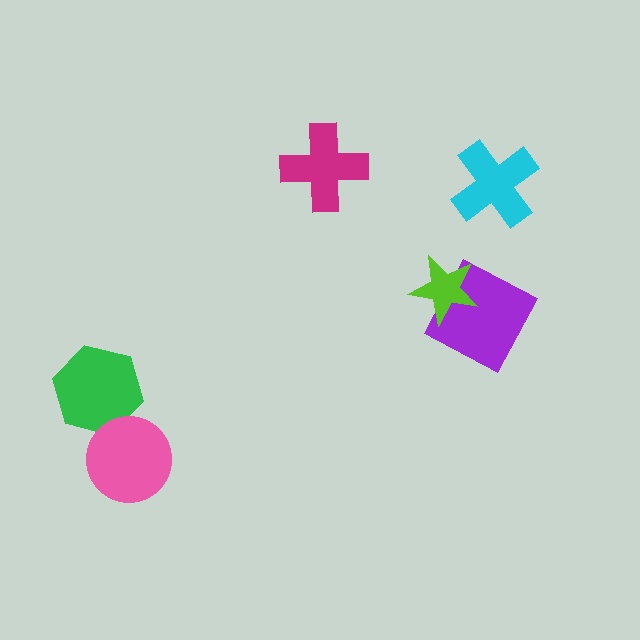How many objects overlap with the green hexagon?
1 object overlaps with the green hexagon.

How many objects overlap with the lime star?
1 object overlaps with the lime star.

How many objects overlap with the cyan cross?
0 objects overlap with the cyan cross.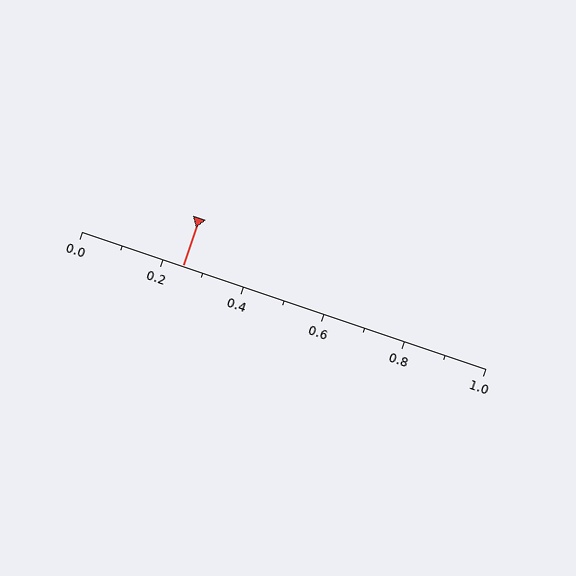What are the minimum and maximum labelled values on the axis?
The axis runs from 0.0 to 1.0.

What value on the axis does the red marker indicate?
The marker indicates approximately 0.25.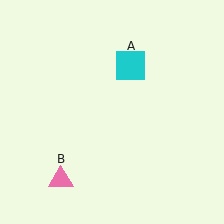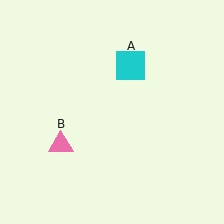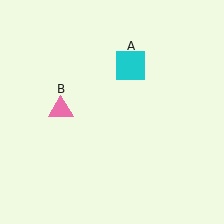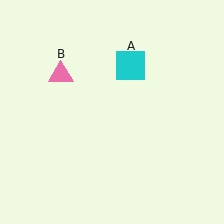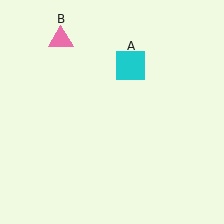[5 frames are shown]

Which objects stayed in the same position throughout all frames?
Cyan square (object A) remained stationary.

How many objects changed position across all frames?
1 object changed position: pink triangle (object B).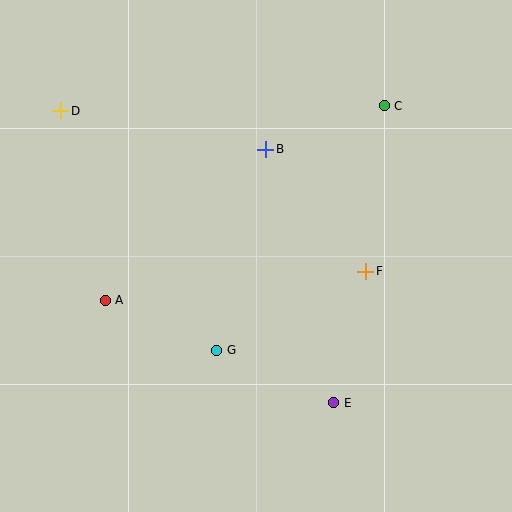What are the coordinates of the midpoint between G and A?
The midpoint between G and A is at (161, 325).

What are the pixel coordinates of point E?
Point E is at (334, 403).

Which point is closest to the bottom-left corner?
Point A is closest to the bottom-left corner.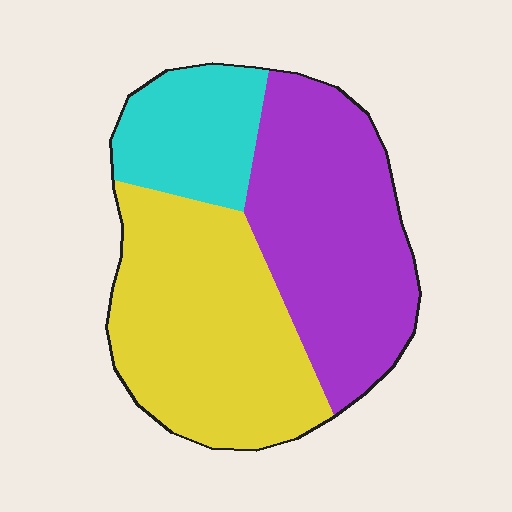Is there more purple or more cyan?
Purple.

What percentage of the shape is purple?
Purple takes up about two fifths (2/5) of the shape.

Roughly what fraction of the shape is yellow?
Yellow covers 42% of the shape.